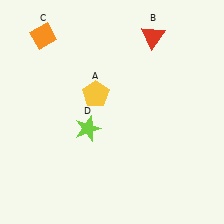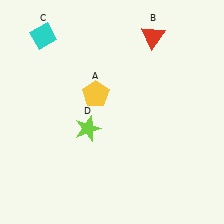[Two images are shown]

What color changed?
The diamond (C) changed from orange in Image 1 to cyan in Image 2.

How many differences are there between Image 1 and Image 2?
There is 1 difference between the two images.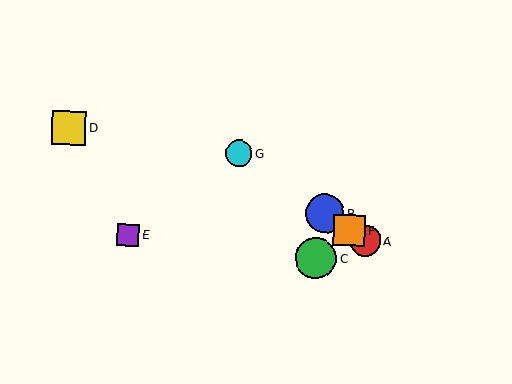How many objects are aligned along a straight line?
4 objects (A, B, F, G) are aligned along a straight line.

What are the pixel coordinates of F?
Object F is at (349, 230).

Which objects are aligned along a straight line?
Objects A, B, F, G are aligned along a straight line.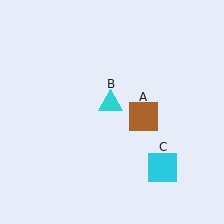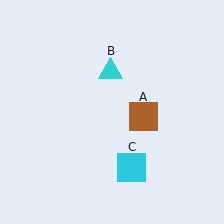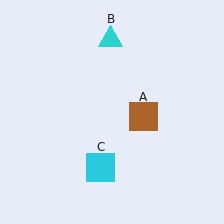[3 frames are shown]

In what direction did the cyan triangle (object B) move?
The cyan triangle (object B) moved up.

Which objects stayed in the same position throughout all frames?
Brown square (object A) remained stationary.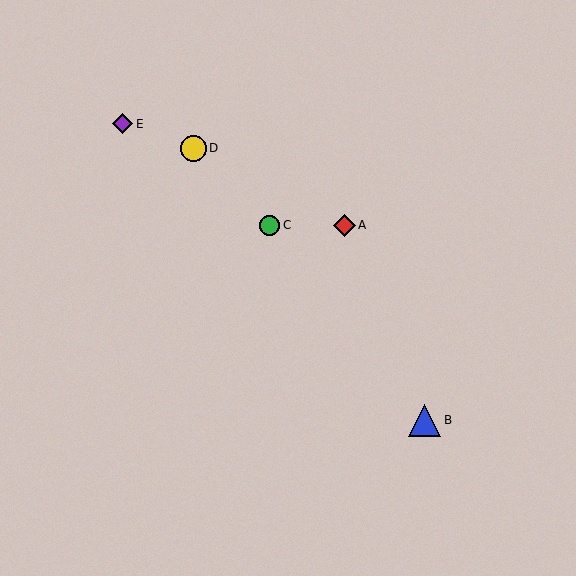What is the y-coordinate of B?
Object B is at y≈420.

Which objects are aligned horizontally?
Objects A, C are aligned horizontally.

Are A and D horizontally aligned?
No, A is at y≈225 and D is at y≈148.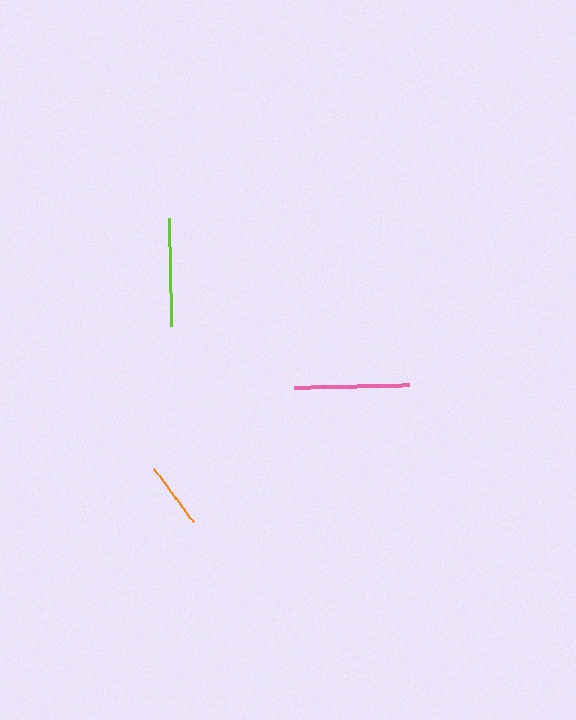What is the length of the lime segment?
The lime segment is approximately 108 pixels long.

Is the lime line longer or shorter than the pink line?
The pink line is longer than the lime line.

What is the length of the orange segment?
The orange segment is approximately 66 pixels long.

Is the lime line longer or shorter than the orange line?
The lime line is longer than the orange line.